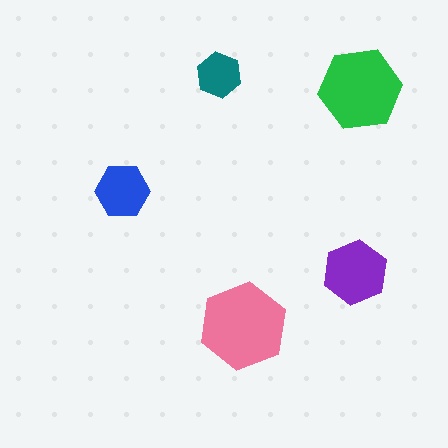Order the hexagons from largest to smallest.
the pink one, the green one, the purple one, the blue one, the teal one.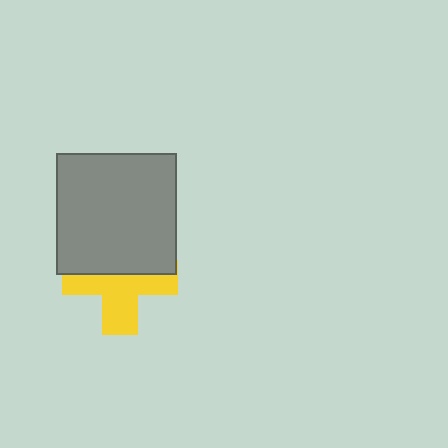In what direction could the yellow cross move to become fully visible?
The yellow cross could move down. That would shift it out from behind the gray square entirely.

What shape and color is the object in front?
The object in front is a gray square.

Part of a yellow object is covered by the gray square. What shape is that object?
It is a cross.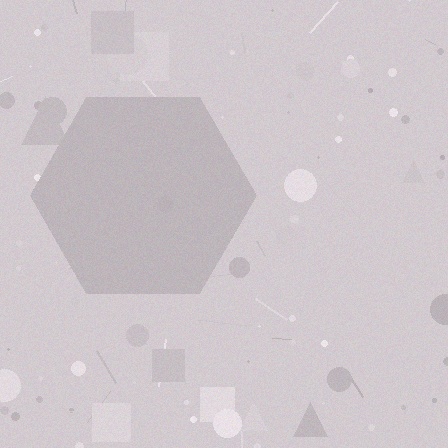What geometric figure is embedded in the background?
A hexagon is embedded in the background.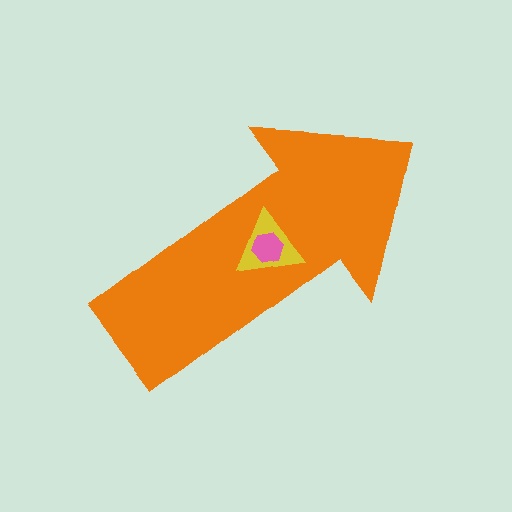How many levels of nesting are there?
3.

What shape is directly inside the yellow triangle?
The pink hexagon.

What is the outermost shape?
The orange arrow.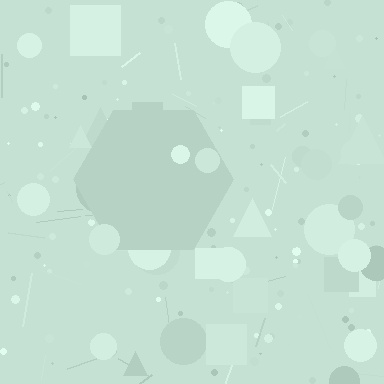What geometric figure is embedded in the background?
A hexagon is embedded in the background.